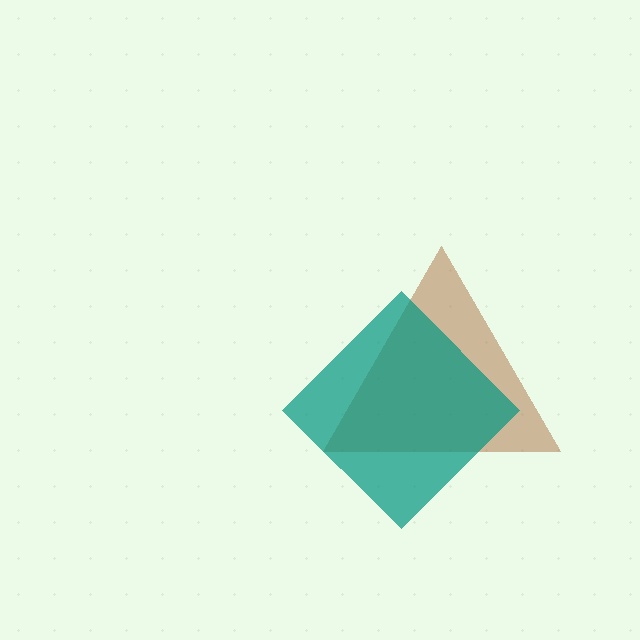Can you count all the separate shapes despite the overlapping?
Yes, there are 2 separate shapes.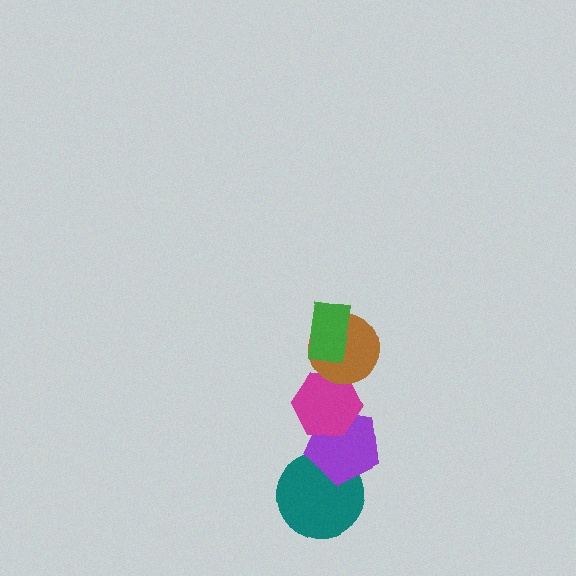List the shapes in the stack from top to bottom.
From top to bottom: the green rectangle, the brown circle, the magenta hexagon, the purple pentagon, the teal circle.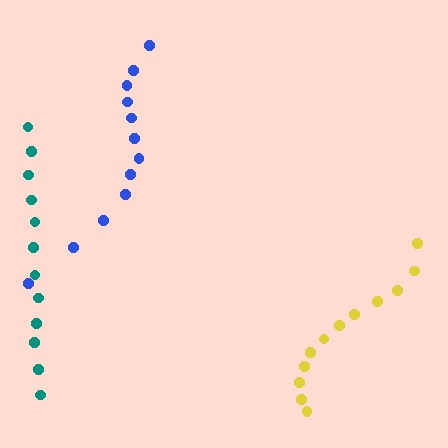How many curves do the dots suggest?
There are 3 distinct paths.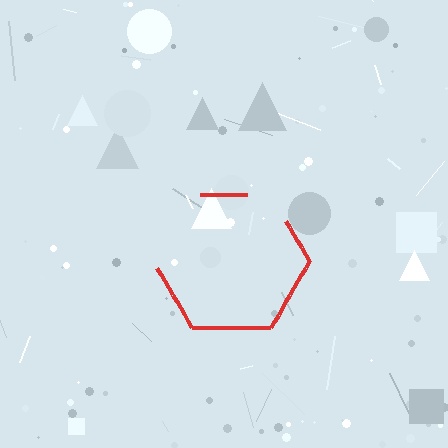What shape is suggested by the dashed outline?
The dashed outline suggests a hexagon.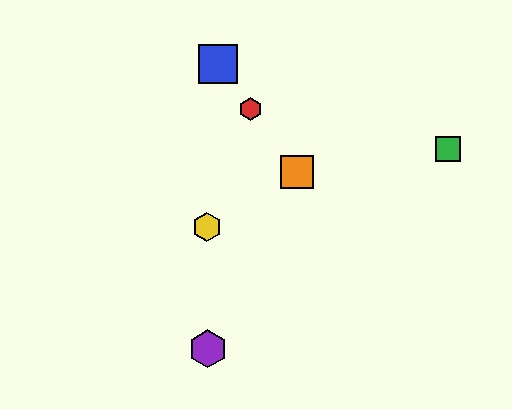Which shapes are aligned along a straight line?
The red hexagon, the blue square, the orange square are aligned along a straight line.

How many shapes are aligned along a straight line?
3 shapes (the red hexagon, the blue square, the orange square) are aligned along a straight line.